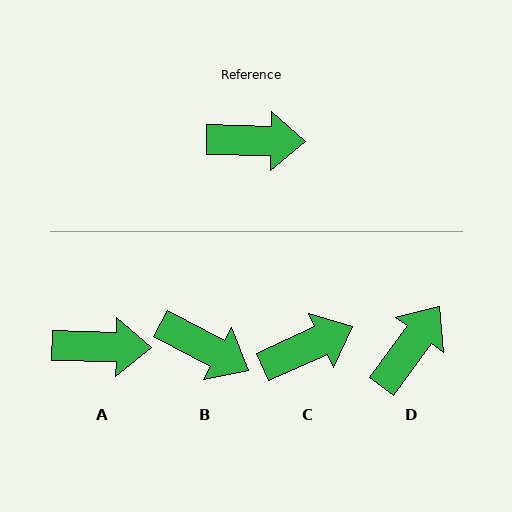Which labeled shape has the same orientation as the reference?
A.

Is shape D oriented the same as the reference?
No, it is off by about 55 degrees.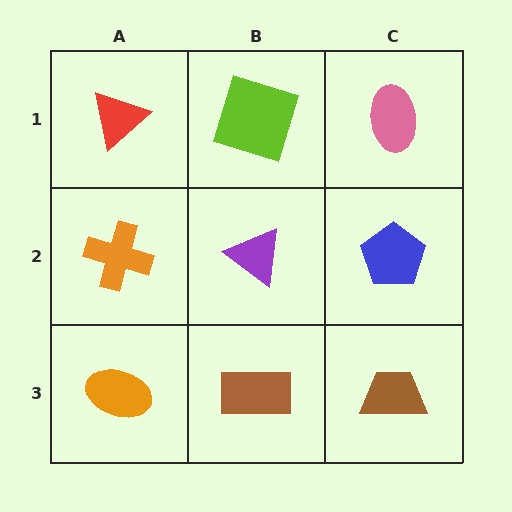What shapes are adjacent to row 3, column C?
A blue pentagon (row 2, column C), a brown rectangle (row 3, column B).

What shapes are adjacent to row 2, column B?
A lime square (row 1, column B), a brown rectangle (row 3, column B), an orange cross (row 2, column A), a blue pentagon (row 2, column C).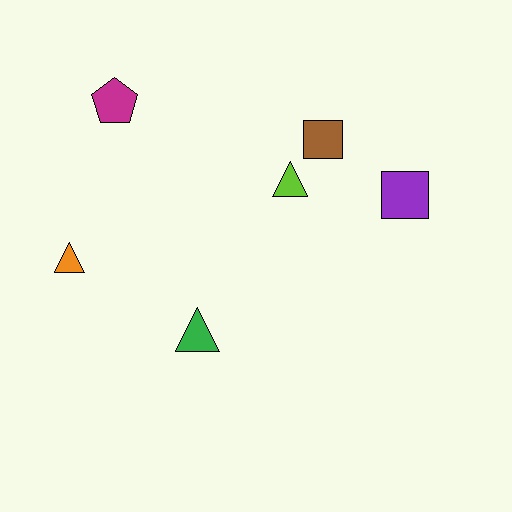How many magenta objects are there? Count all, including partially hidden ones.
There is 1 magenta object.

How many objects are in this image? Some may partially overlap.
There are 6 objects.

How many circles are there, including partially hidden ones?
There are no circles.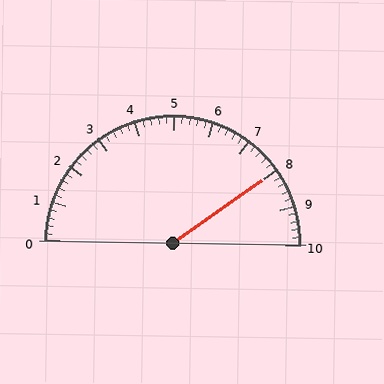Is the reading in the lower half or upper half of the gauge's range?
The reading is in the upper half of the range (0 to 10).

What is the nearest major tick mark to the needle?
The nearest major tick mark is 8.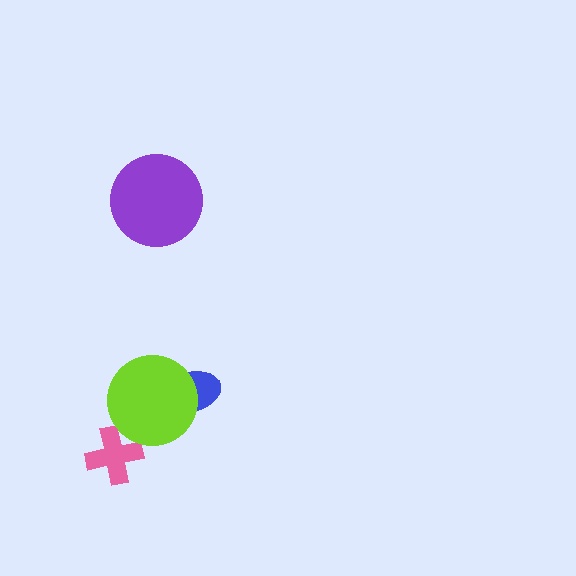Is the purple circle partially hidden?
No, no other shape covers it.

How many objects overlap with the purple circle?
0 objects overlap with the purple circle.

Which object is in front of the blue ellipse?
The lime circle is in front of the blue ellipse.